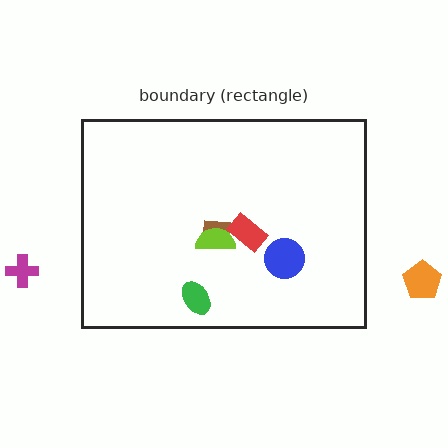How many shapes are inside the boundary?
5 inside, 2 outside.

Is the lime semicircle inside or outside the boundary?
Inside.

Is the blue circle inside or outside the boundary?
Inside.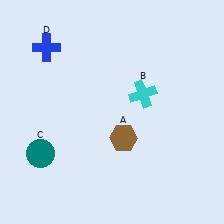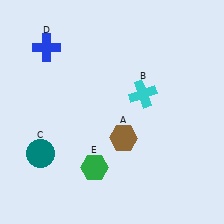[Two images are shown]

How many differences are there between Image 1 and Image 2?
There is 1 difference between the two images.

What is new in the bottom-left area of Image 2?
A green hexagon (E) was added in the bottom-left area of Image 2.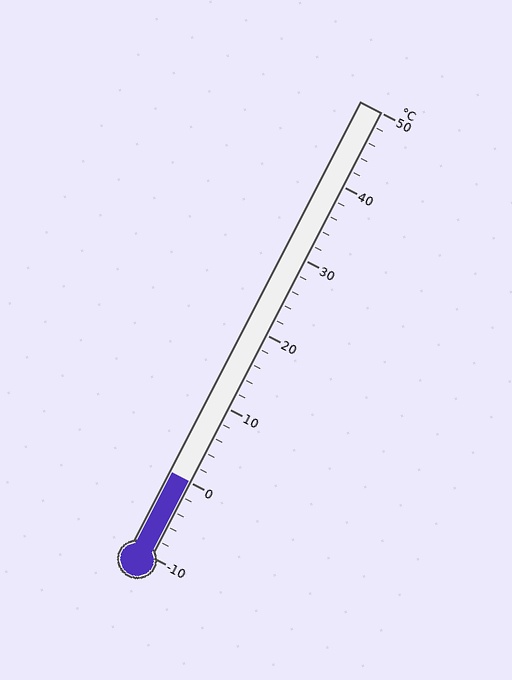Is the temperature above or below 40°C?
The temperature is below 40°C.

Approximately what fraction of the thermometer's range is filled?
The thermometer is filled to approximately 15% of its range.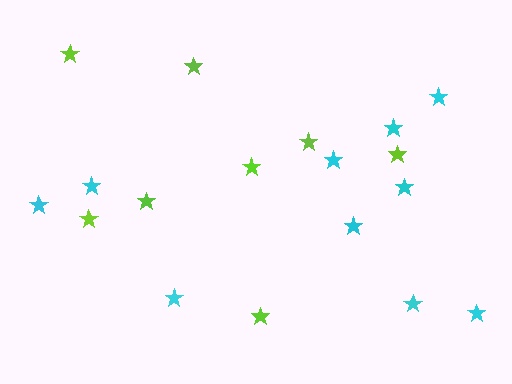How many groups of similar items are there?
There are 2 groups: one group of cyan stars (10) and one group of lime stars (8).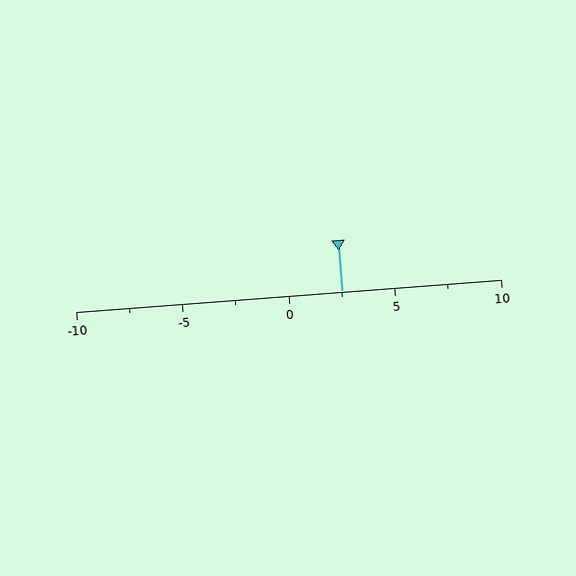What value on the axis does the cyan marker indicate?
The marker indicates approximately 2.5.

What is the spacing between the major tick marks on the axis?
The major ticks are spaced 5 apart.